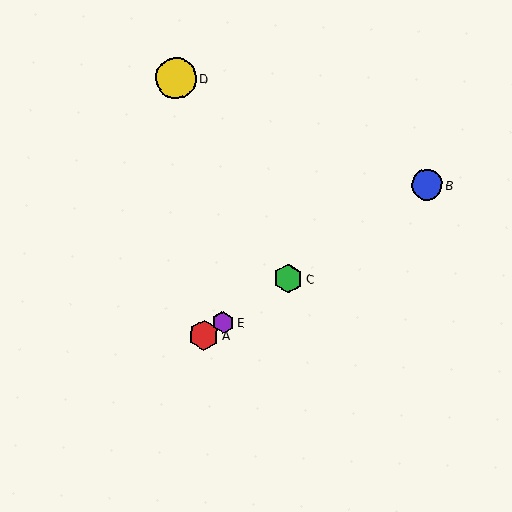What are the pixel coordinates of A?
Object A is at (204, 335).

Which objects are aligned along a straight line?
Objects A, B, C, E are aligned along a straight line.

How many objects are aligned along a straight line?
4 objects (A, B, C, E) are aligned along a straight line.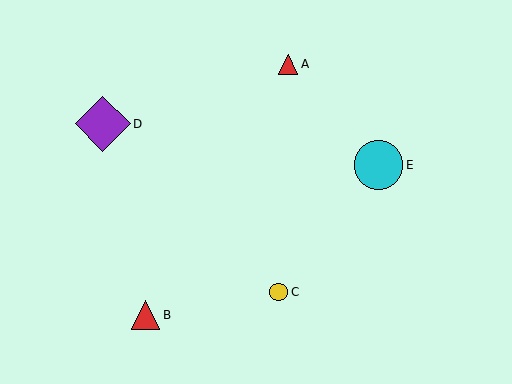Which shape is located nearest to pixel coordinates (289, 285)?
The yellow circle (labeled C) at (279, 292) is nearest to that location.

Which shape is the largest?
The purple diamond (labeled D) is the largest.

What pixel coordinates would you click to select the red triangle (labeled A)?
Click at (288, 64) to select the red triangle A.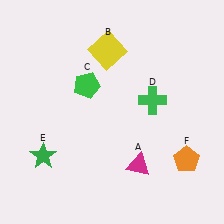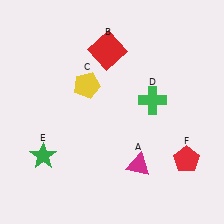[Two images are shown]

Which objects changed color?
B changed from yellow to red. C changed from green to yellow. F changed from orange to red.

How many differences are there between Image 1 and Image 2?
There are 3 differences between the two images.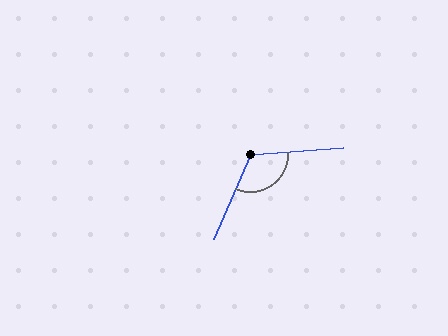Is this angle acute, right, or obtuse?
It is obtuse.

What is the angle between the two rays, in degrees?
Approximately 118 degrees.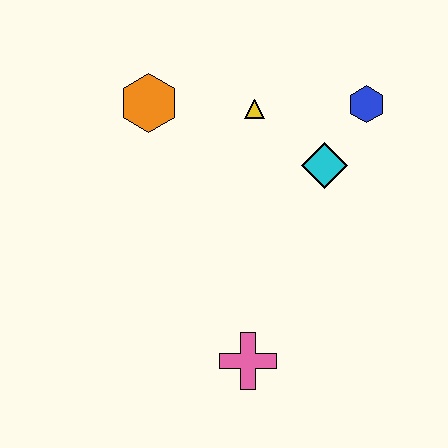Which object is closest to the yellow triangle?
The cyan diamond is closest to the yellow triangle.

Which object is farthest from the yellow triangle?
The pink cross is farthest from the yellow triangle.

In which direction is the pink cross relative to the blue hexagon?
The pink cross is below the blue hexagon.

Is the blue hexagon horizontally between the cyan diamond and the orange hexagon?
No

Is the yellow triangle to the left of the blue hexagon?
Yes